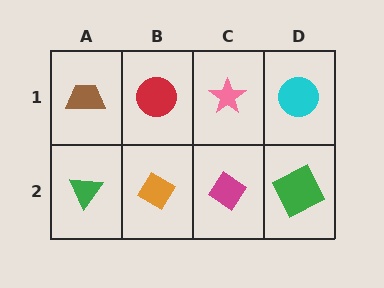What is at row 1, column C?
A pink star.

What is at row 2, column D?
A green square.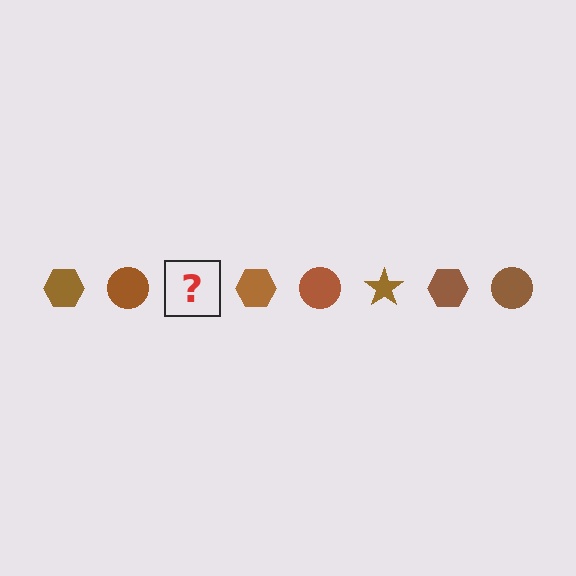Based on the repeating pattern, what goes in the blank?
The blank should be a brown star.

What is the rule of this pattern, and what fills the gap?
The rule is that the pattern cycles through hexagon, circle, star shapes in brown. The gap should be filled with a brown star.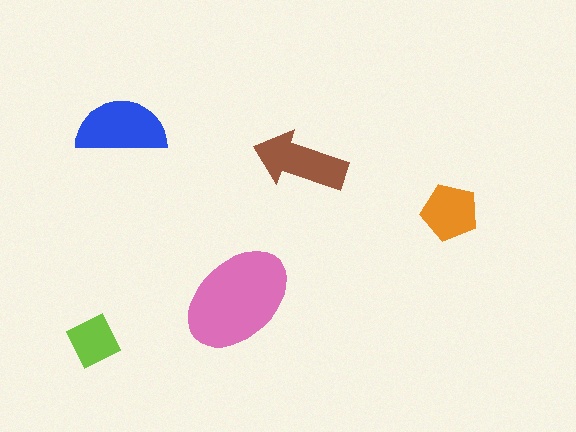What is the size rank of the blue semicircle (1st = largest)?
2nd.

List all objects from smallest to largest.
The lime diamond, the orange pentagon, the brown arrow, the blue semicircle, the pink ellipse.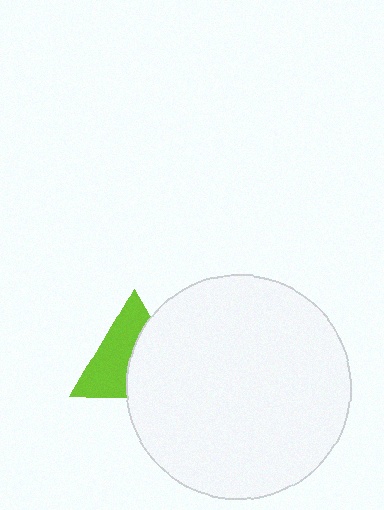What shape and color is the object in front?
The object in front is a white circle.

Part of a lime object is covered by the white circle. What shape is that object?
It is a triangle.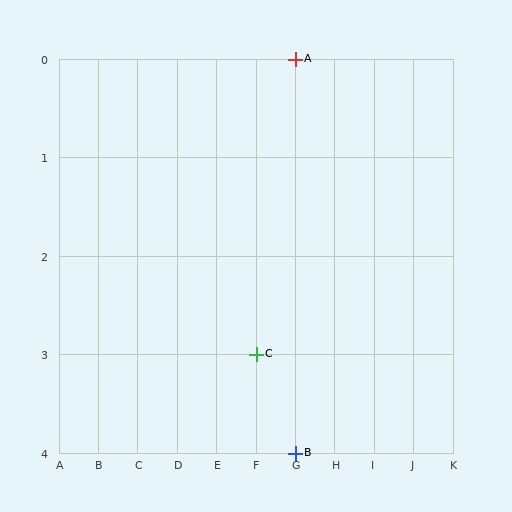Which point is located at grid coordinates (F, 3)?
Point C is at (F, 3).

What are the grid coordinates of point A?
Point A is at grid coordinates (G, 0).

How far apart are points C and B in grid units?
Points C and B are 1 column and 1 row apart (about 1.4 grid units diagonally).